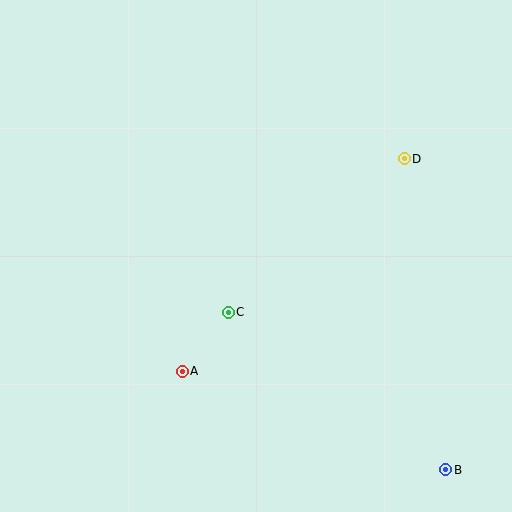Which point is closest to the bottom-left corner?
Point A is closest to the bottom-left corner.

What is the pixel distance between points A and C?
The distance between A and C is 74 pixels.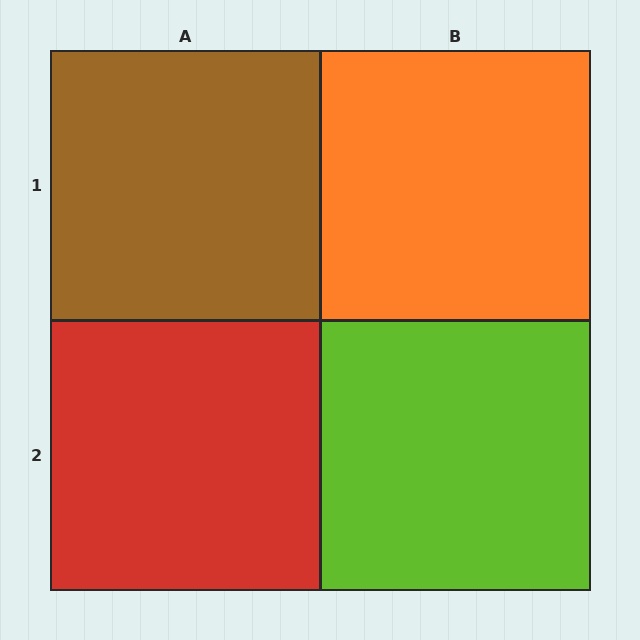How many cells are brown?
1 cell is brown.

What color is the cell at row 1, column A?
Brown.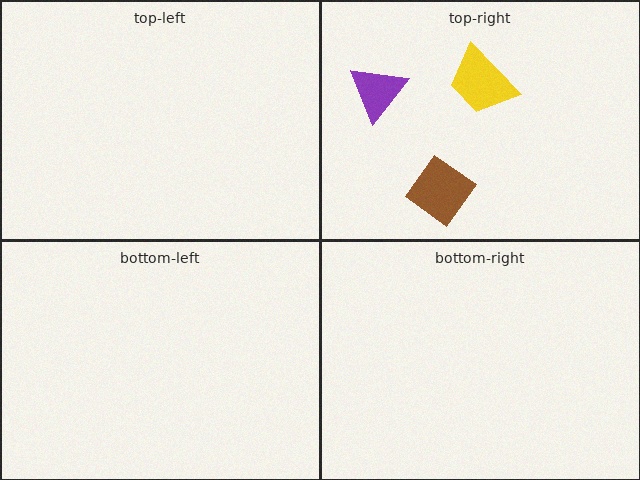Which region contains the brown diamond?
The top-right region.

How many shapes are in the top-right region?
3.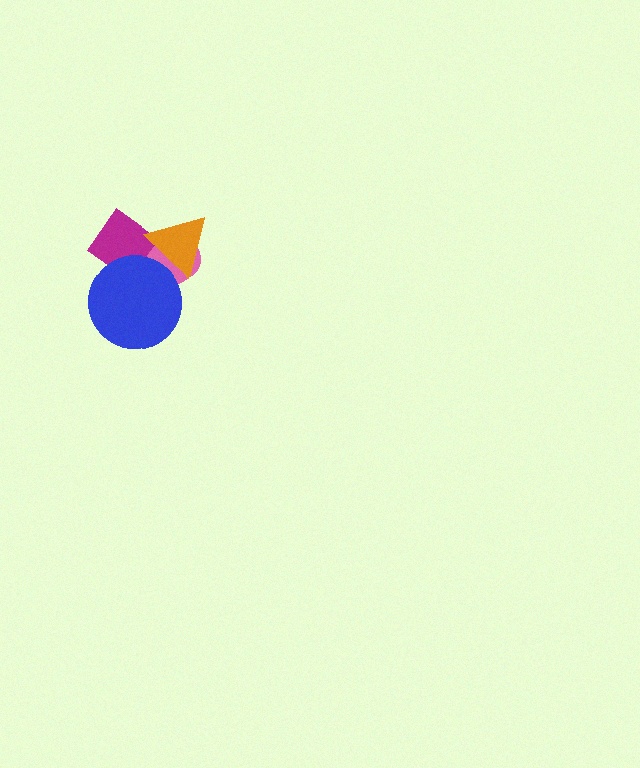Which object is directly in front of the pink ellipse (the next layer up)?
The magenta diamond is directly in front of the pink ellipse.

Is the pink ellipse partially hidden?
Yes, it is partially covered by another shape.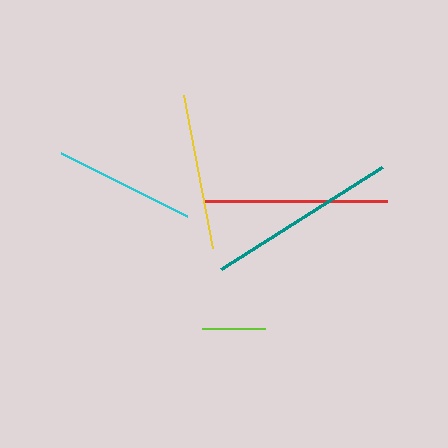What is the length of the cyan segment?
The cyan segment is approximately 141 pixels long.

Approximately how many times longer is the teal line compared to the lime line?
The teal line is approximately 3.0 times the length of the lime line.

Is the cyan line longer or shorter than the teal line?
The teal line is longer than the cyan line.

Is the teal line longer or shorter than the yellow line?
The teal line is longer than the yellow line.